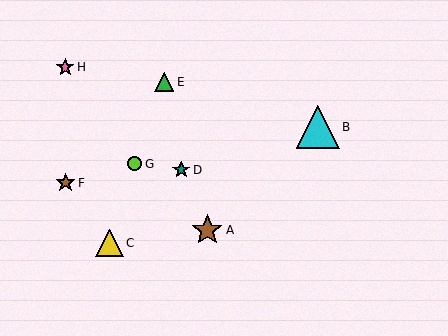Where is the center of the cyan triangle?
The center of the cyan triangle is at (318, 127).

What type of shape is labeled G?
Shape G is a lime circle.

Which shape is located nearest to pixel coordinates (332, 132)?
The cyan triangle (labeled B) at (318, 127) is nearest to that location.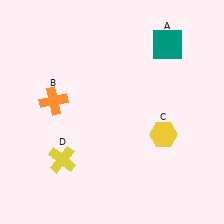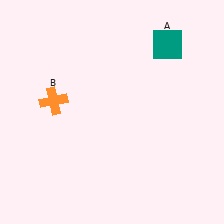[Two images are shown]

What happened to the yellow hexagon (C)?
The yellow hexagon (C) was removed in Image 2. It was in the bottom-right area of Image 1.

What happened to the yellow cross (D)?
The yellow cross (D) was removed in Image 2. It was in the bottom-left area of Image 1.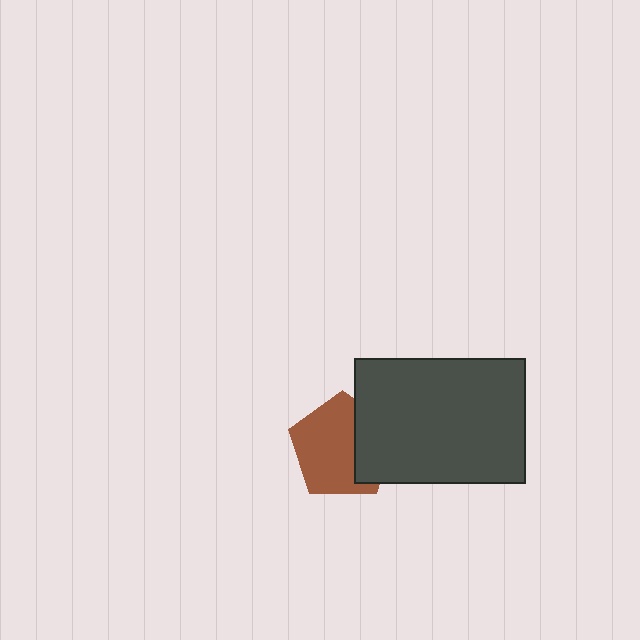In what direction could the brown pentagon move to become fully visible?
The brown pentagon could move left. That would shift it out from behind the dark gray rectangle entirely.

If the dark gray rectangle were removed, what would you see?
You would see the complete brown pentagon.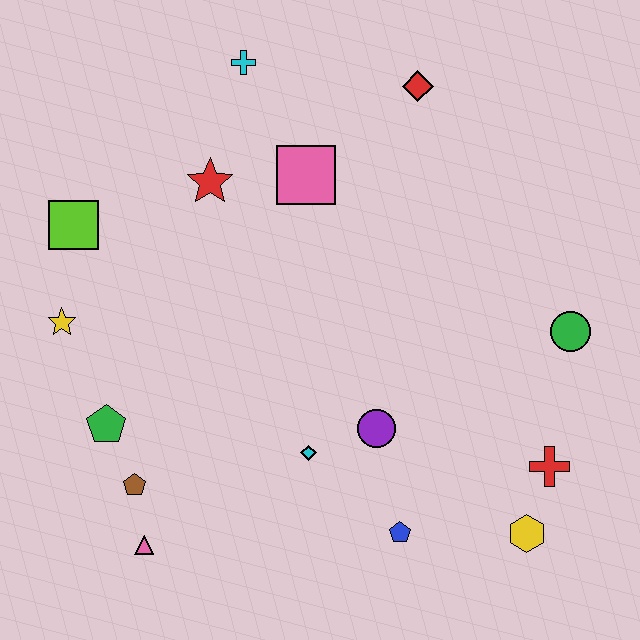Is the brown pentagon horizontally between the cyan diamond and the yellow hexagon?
No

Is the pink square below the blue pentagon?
No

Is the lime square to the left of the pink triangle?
Yes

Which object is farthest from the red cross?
The lime square is farthest from the red cross.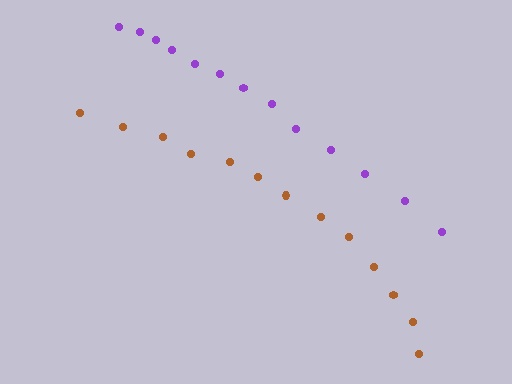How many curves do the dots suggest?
There are 2 distinct paths.